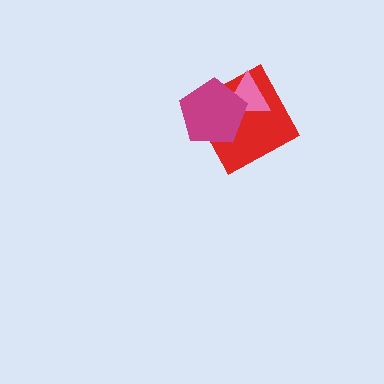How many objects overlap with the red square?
2 objects overlap with the red square.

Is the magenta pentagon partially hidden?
No, no other shape covers it.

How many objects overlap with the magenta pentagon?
2 objects overlap with the magenta pentagon.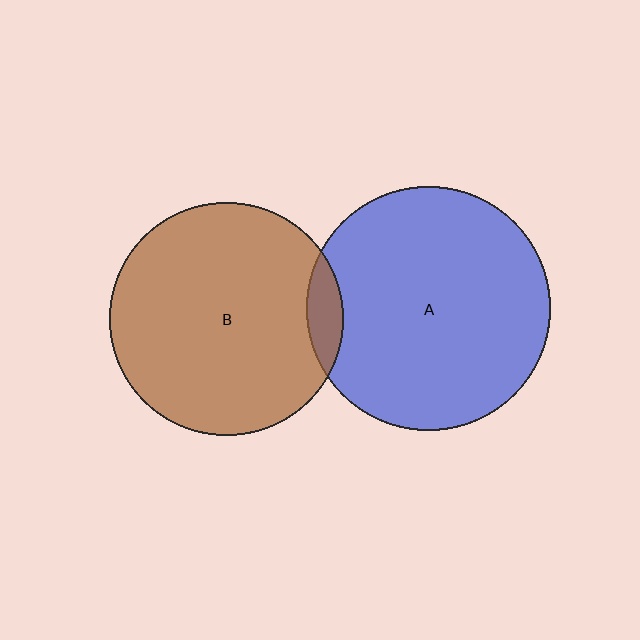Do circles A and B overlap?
Yes.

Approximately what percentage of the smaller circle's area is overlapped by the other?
Approximately 5%.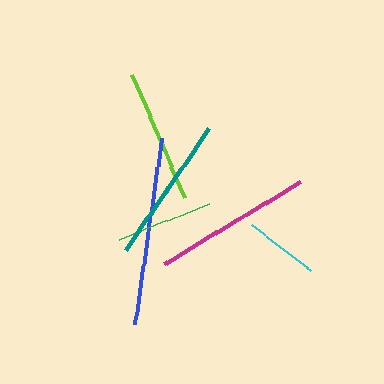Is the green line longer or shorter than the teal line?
The teal line is longer than the green line.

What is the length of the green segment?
The green segment is approximately 97 pixels long.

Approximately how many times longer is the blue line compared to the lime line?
The blue line is approximately 1.4 times the length of the lime line.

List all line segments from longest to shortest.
From longest to shortest: blue, magenta, teal, lime, green, cyan.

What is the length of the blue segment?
The blue segment is approximately 187 pixels long.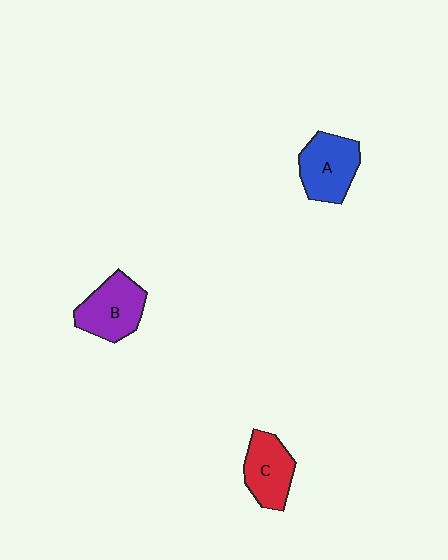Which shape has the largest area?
Shape A (blue).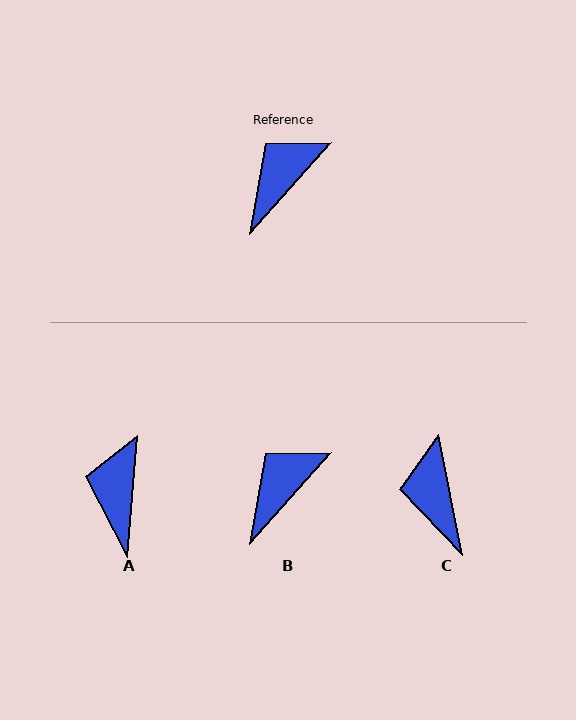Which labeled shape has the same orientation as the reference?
B.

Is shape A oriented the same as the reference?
No, it is off by about 37 degrees.